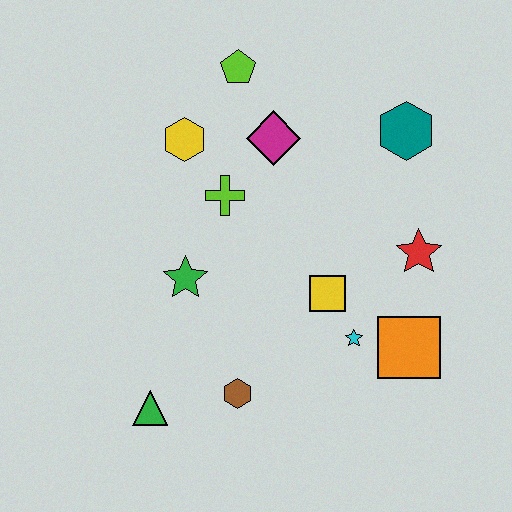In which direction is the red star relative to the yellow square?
The red star is to the right of the yellow square.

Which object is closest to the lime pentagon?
The magenta diamond is closest to the lime pentagon.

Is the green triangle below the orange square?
Yes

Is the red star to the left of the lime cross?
No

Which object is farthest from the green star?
The teal hexagon is farthest from the green star.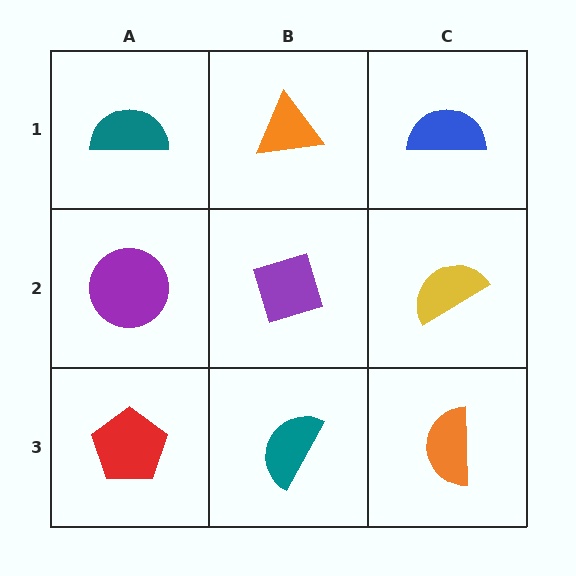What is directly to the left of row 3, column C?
A teal semicircle.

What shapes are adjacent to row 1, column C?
A yellow semicircle (row 2, column C), an orange triangle (row 1, column B).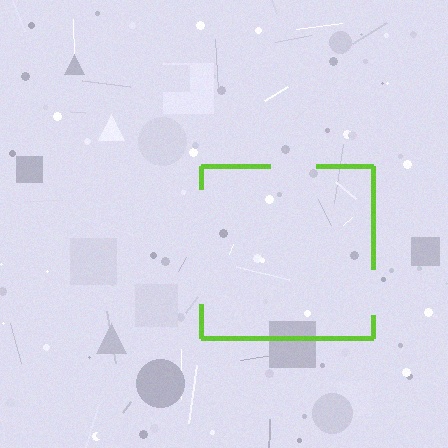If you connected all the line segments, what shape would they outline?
They would outline a square.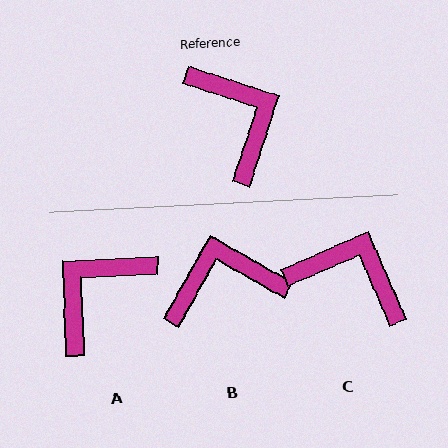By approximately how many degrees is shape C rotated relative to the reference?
Approximately 41 degrees counter-clockwise.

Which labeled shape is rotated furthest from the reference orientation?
A, about 110 degrees away.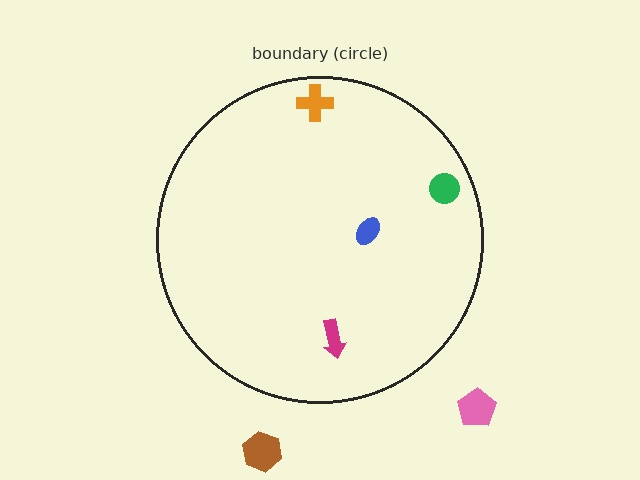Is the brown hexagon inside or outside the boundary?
Outside.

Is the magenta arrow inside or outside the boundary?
Inside.